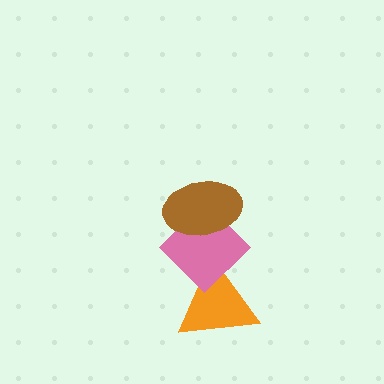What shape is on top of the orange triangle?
The pink diamond is on top of the orange triangle.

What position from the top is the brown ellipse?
The brown ellipse is 1st from the top.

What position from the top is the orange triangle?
The orange triangle is 3rd from the top.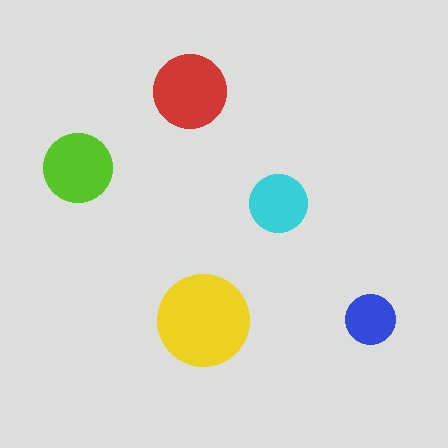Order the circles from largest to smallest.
the yellow one, the red one, the lime one, the cyan one, the blue one.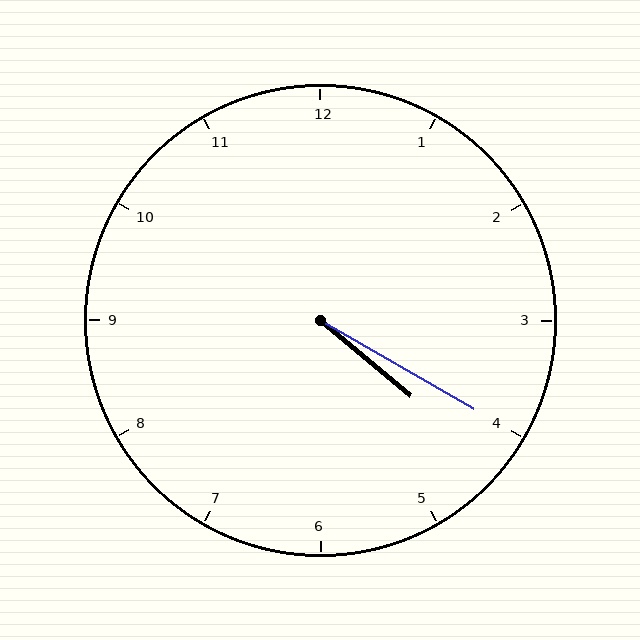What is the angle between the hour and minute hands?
Approximately 10 degrees.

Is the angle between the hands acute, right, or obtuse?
It is acute.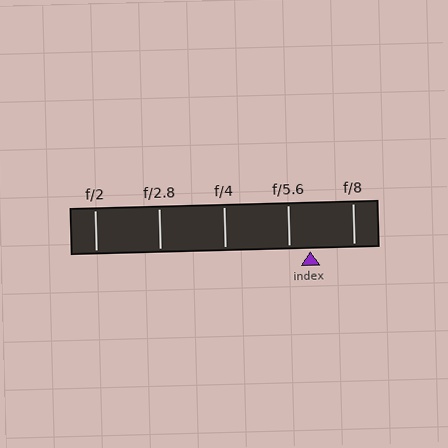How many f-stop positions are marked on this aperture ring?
There are 5 f-stop positions marked.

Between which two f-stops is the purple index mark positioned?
The index mark is between f/5.6 and f/8.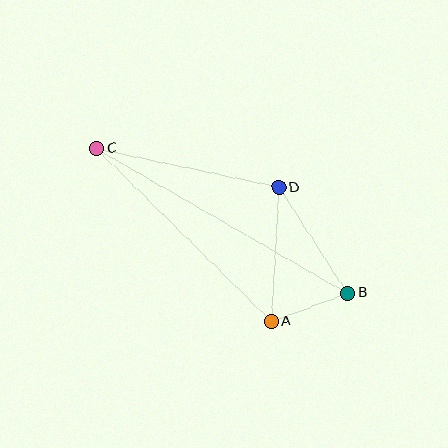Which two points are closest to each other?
Points A and B are closest to each other.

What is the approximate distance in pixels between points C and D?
The distance between C and D is approximately 187 pixels.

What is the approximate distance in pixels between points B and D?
The distance between B and D is approximately 126 pixels.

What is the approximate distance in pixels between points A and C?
The distance between A and C is approximately 246 pixels.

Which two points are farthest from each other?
Points B and C are farthest from each other.